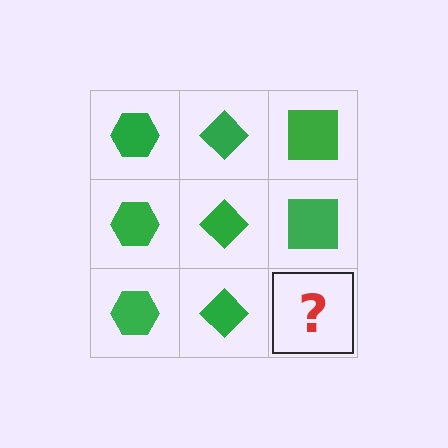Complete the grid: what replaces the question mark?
The question mark should be replaced with a green square.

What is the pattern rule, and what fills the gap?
The rule is that each column has a consistent shape. The gap should be filled with a green square.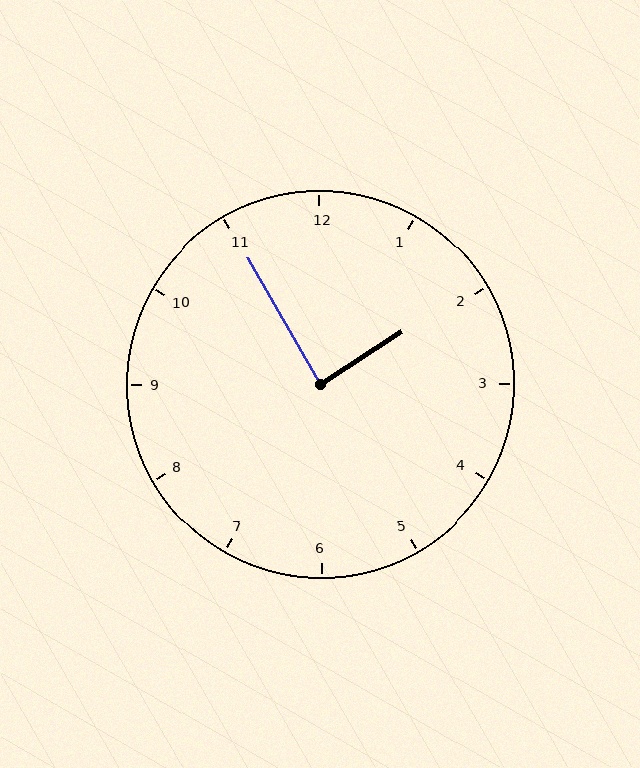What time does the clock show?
1:55.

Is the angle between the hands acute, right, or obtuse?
It is right.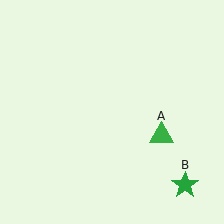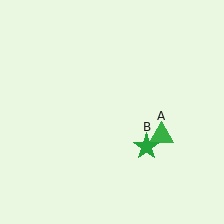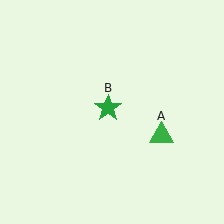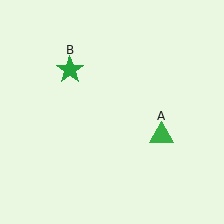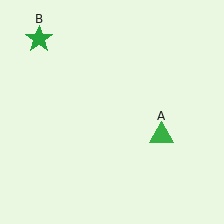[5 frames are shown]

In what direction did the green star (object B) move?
The green star (object B) moved up and to the left.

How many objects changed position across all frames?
1 object changed position: green star (object B).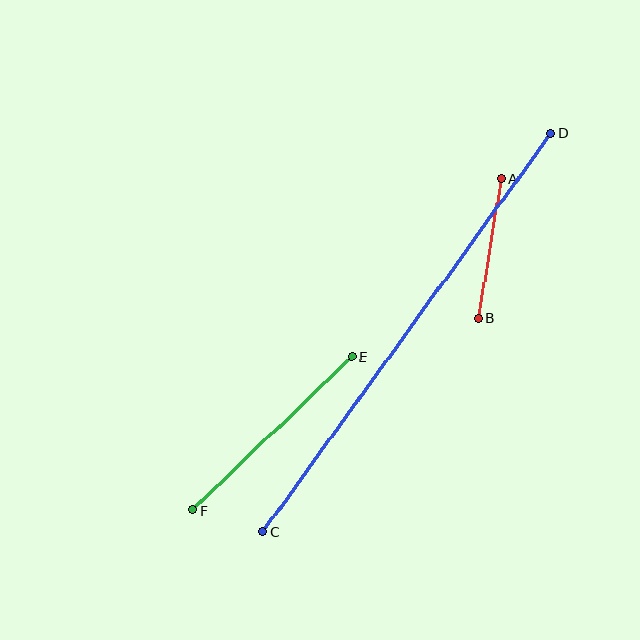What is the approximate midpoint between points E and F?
The midpoint is at approximately (272, 433) pixels.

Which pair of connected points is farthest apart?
Points C and D are farthest apart.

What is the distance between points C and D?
The distance is approximately 492 pixels.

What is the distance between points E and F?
The distance is approximately 221 pixels.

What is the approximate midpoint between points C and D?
The midpoint is at approximately (407, 333) pixels.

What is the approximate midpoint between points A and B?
The midpoint is at approximately (490, 249) pixels.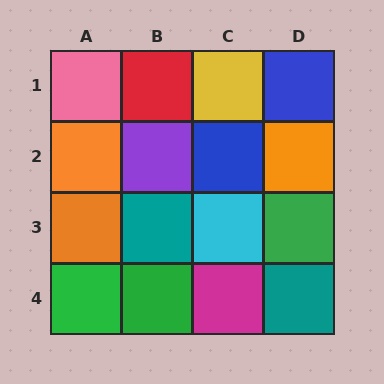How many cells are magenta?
1 cell is magenta.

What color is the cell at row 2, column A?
Orange.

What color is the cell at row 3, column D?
Green.